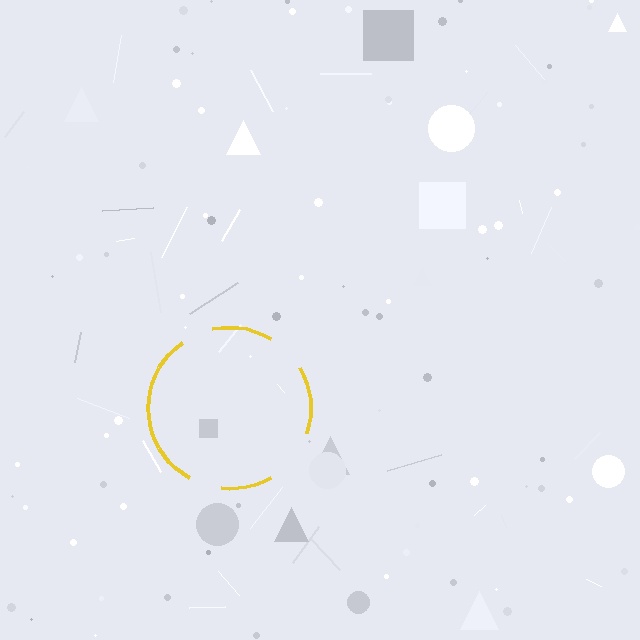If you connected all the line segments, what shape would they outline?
They would outline a circle.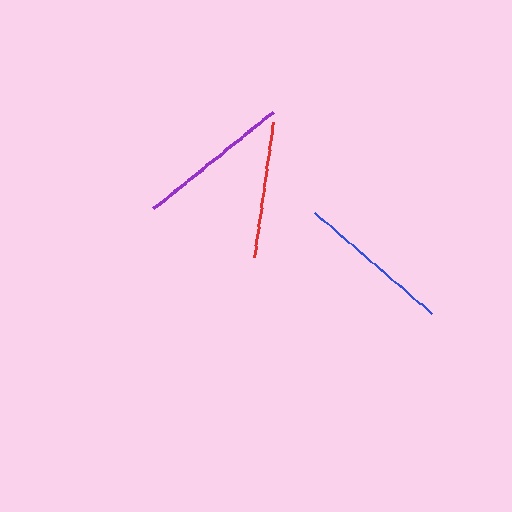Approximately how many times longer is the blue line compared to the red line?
The blue line is approximately 1.1 times the length of the red line.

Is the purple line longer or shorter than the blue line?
The blue line is longer than the purple line.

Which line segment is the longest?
The blue line is the longest at approximately 155 pixels.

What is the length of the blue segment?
The blue segment is approximately 155 pixels long.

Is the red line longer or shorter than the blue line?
The blue line is longer than the red line.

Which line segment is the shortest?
The red line is the shortest at approximately 136 pixels.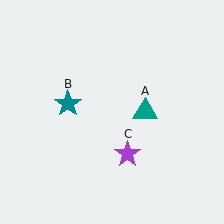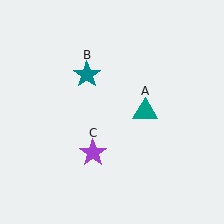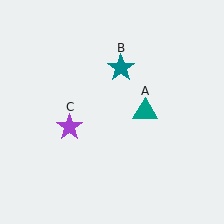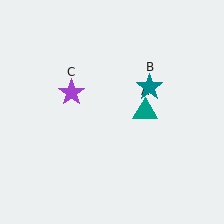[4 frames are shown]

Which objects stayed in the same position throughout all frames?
Teal triangle (object A) remained stationary.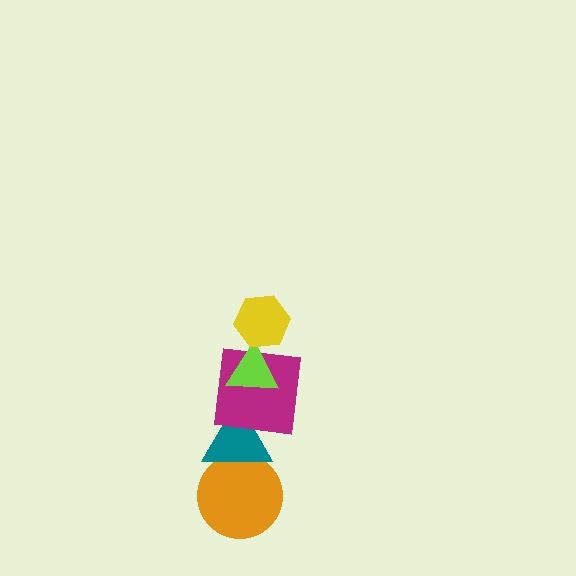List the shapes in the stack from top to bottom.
From top to bottom: the yellow hexagon, the lime triangle, the magenta square, the teal triangle, the orange circle.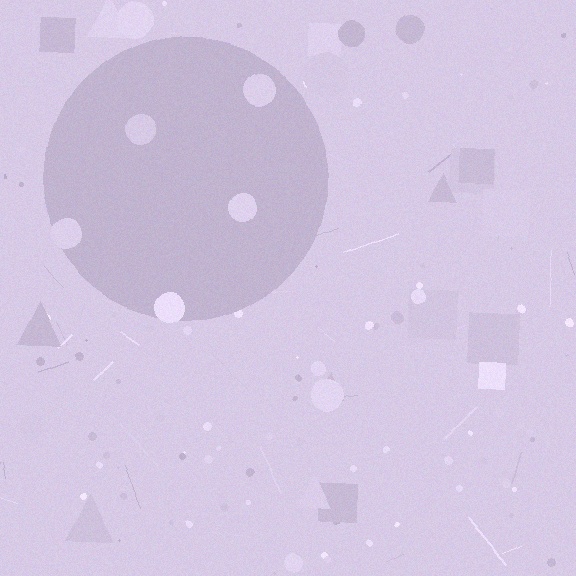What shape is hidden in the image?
A circle is hidden in the image.